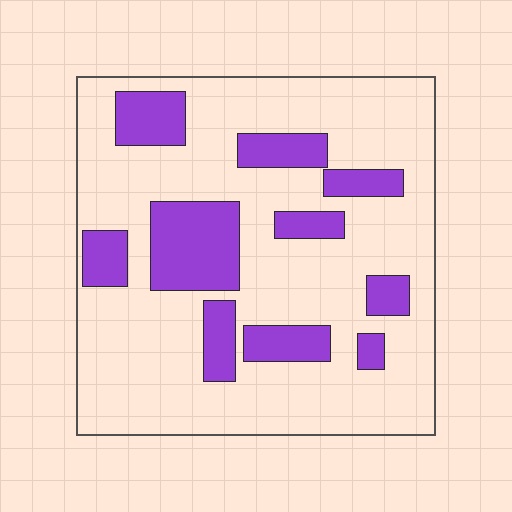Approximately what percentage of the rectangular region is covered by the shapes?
Approximately 25%.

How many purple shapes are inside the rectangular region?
10.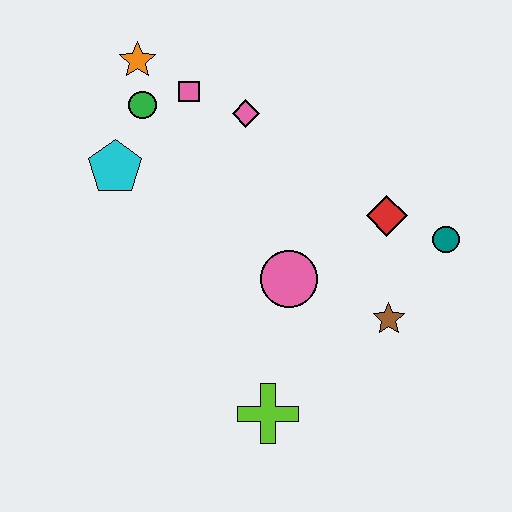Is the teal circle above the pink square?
No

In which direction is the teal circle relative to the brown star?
The teal circle is above the brown star.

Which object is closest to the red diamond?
The teal circle is closest to the red diamond.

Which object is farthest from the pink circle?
The orange star is farthest from the pink circle.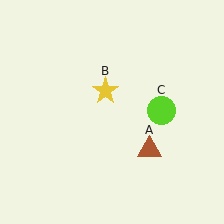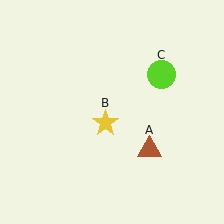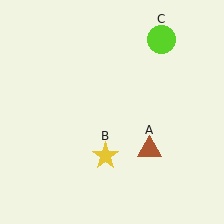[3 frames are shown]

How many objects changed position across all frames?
2 objects changed position: yellow star (object B), lime circle (object C).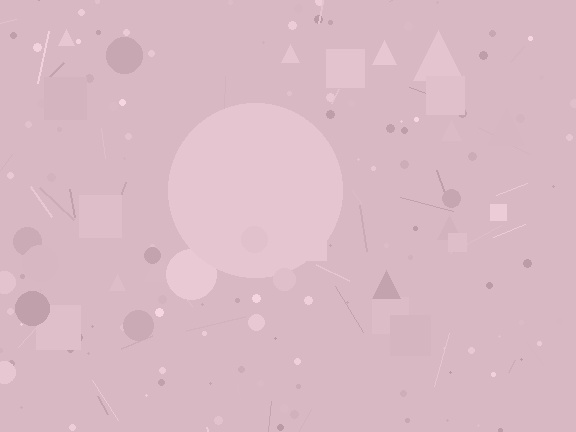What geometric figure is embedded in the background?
A circle is embedded in the background.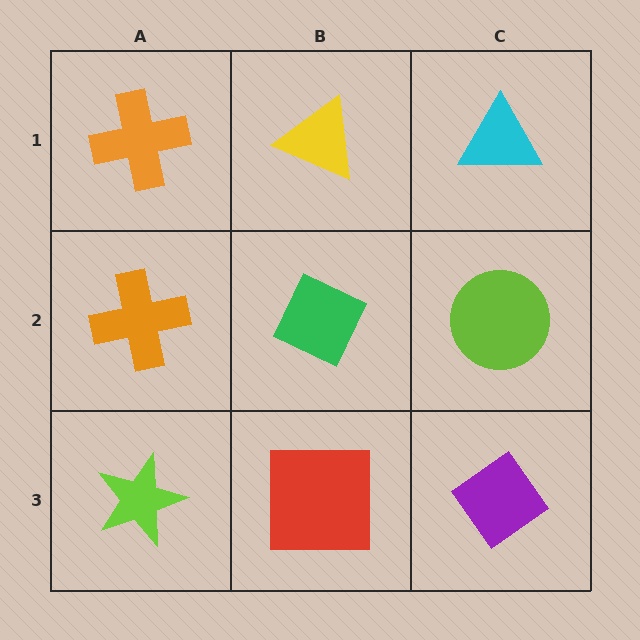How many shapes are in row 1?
3 shapes.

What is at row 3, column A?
A lime star.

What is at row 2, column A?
An orange cross.